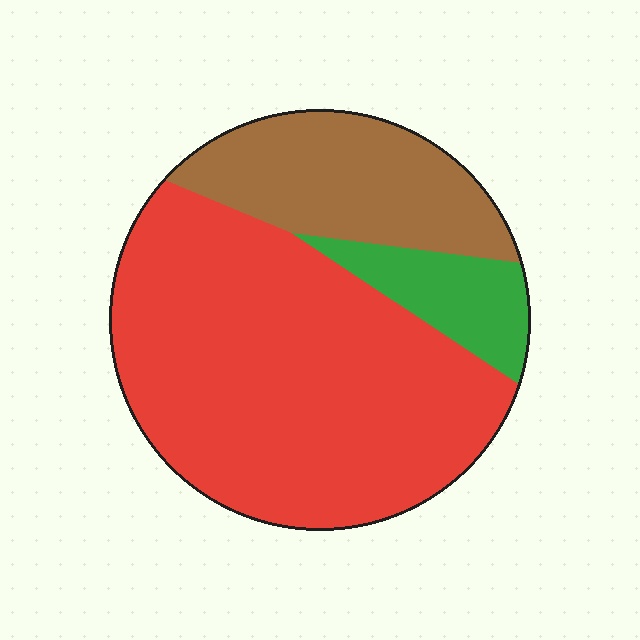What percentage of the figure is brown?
Brown takes up less than a quarter of the figure.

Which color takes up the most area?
Red, at roughly 65%.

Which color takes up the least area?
Green, at roughly 10%.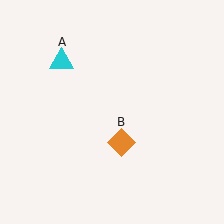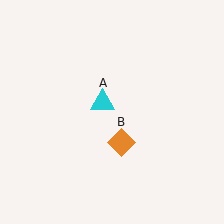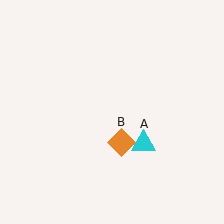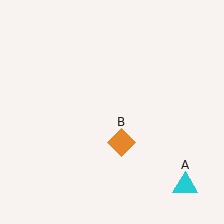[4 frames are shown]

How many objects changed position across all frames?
1 object changed position: cyan triangle (object A).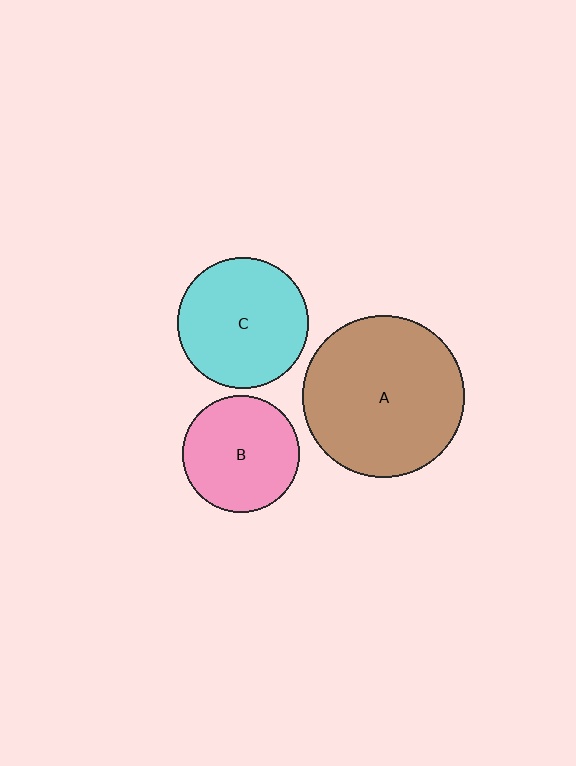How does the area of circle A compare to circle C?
Approximately 1.5 times.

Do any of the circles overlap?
No, none of the circles overlap.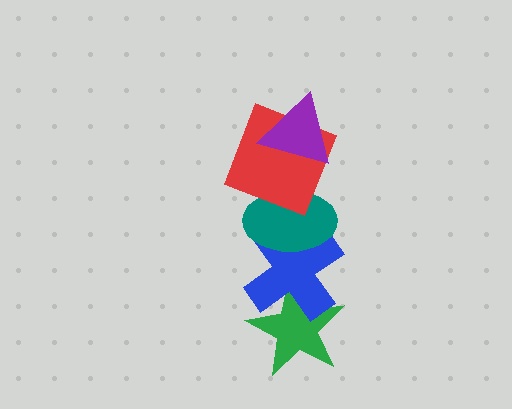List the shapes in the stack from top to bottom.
From top to bottom: the purple triangle, the red square, the teal ellipse, the blue cross, the green star.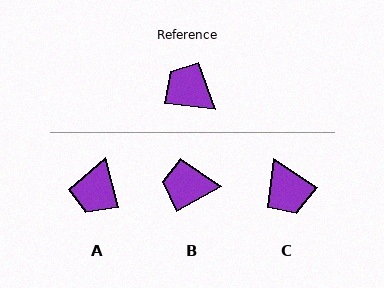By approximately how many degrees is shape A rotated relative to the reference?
Approximately 110 degrees counter-clockwise.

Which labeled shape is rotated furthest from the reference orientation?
C, about 153 degrees away.